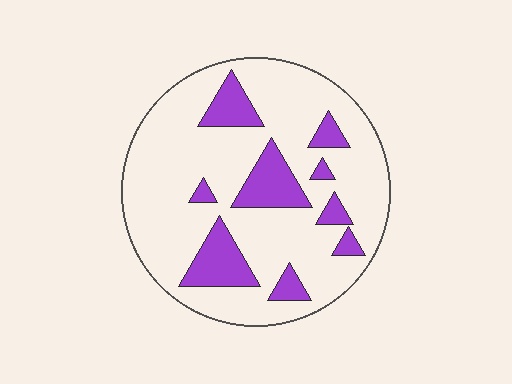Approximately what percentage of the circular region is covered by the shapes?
Approximately 20%.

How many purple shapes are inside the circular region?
9.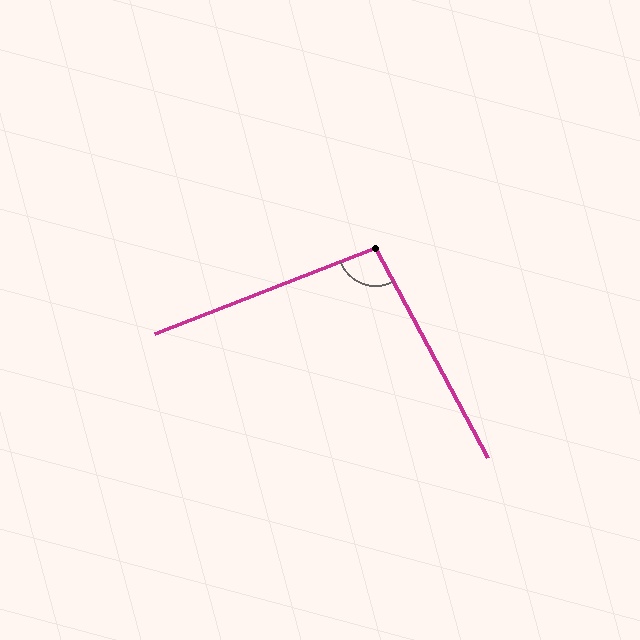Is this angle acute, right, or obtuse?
It is obtuse.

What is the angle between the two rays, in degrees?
Approximately 97 degrees.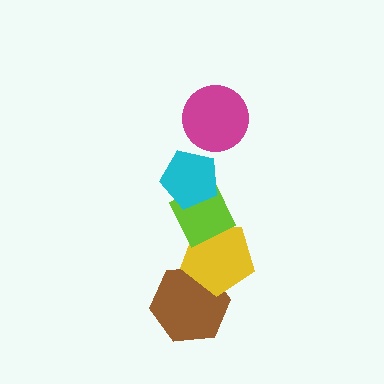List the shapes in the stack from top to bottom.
From top to bottom: the magenta circle, the cyan pentagon, the lime diamond, the yellow pentagon, the brown hexagon.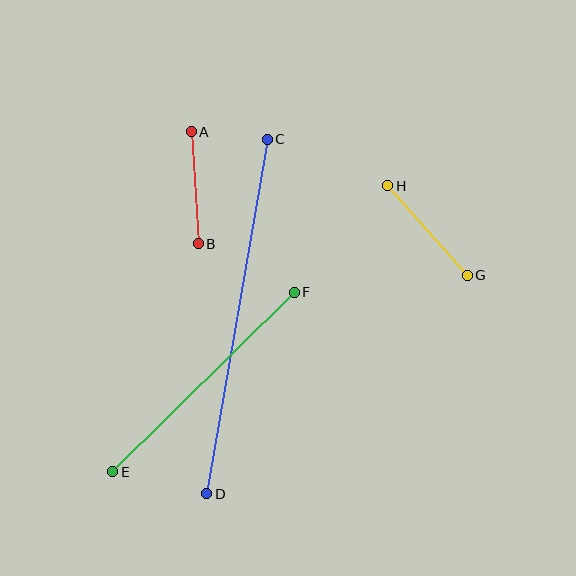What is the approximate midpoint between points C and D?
The midpoint is at approximately (237, 316) pixels.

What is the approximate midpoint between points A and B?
The midpoint is at approximately (195, 188) pixels.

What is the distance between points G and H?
The distance is approximately 120 pixels.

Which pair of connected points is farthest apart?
Points C and D are farthest apart.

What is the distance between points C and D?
The distance is approximately 360 pixels.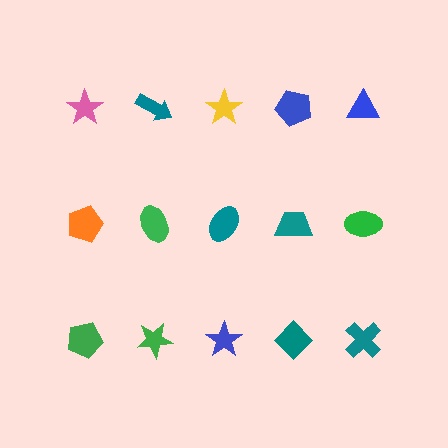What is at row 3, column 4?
A teal diamond.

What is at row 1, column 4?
A blue pentagon.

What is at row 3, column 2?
A green star.